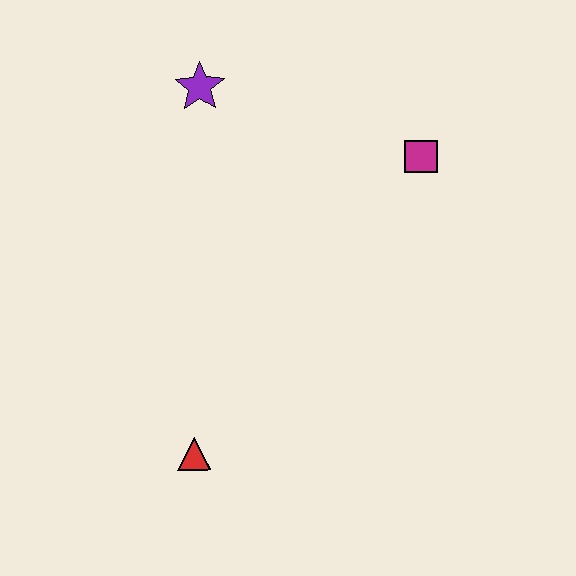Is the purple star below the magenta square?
No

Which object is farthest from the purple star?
The red triangle is farthest from the purple star.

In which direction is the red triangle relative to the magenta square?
The red triangle is below the magenta square.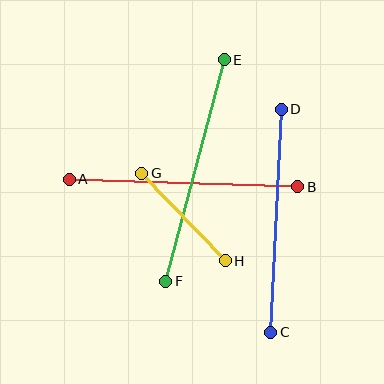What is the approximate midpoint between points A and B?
The midpoint is at approximately (183, 183) pixels.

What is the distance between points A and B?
The distance is approximately 229 pixels.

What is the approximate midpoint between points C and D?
The midpoint is at approximately (276, 221) pixels.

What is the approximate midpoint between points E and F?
The midpoint is at approximately (195, 171) pixels.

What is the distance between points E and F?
The distance is approximately 229 pixels.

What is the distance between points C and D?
The distance is approximately 223 pixels.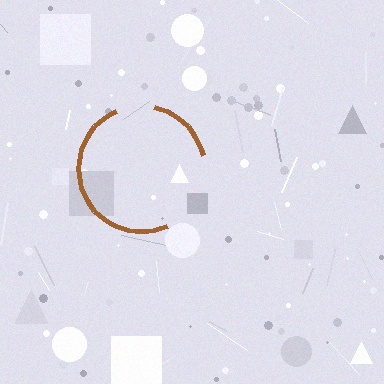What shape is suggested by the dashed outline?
The dashed outline suggests a circle.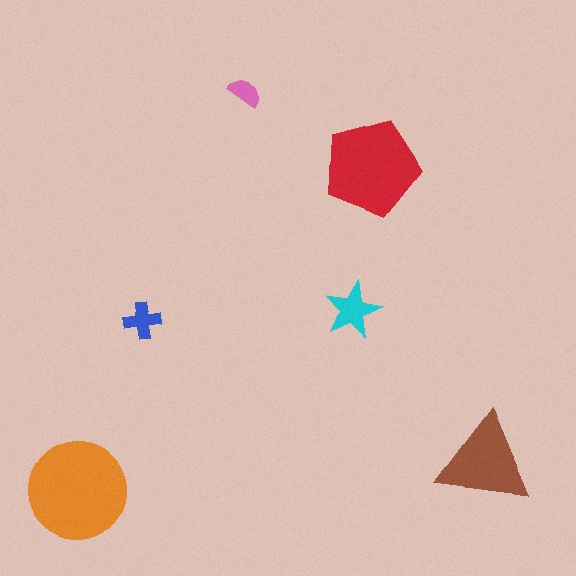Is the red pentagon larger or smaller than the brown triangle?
Larger.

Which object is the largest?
The orange circle.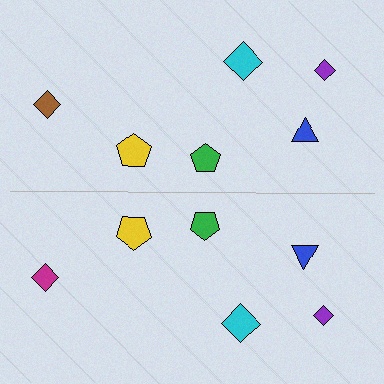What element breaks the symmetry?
The magenta diamond on the bottom side breaks the symmetry — its mirror counterpart is brown.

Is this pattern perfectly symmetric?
No, the pattern is not perfectly symmetric. The magenta diamond on the bottom side breaks the symmetry — its mirror counterpart is brown.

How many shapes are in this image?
There are 12 shapes in this image.